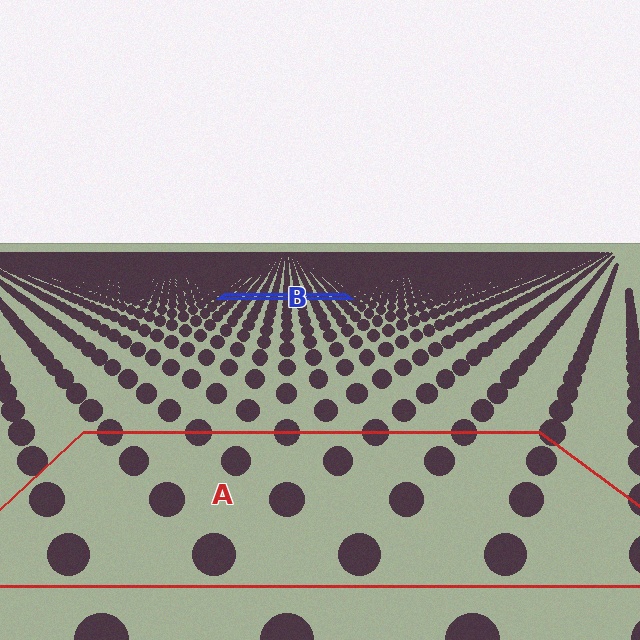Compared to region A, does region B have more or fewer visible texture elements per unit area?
Region B has more texture elements per unit area — they are packed more densely because it is farther away.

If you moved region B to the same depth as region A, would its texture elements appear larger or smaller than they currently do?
They would appear larger. At a closer depth, the same texture elements are projected at a bigger on-screen size.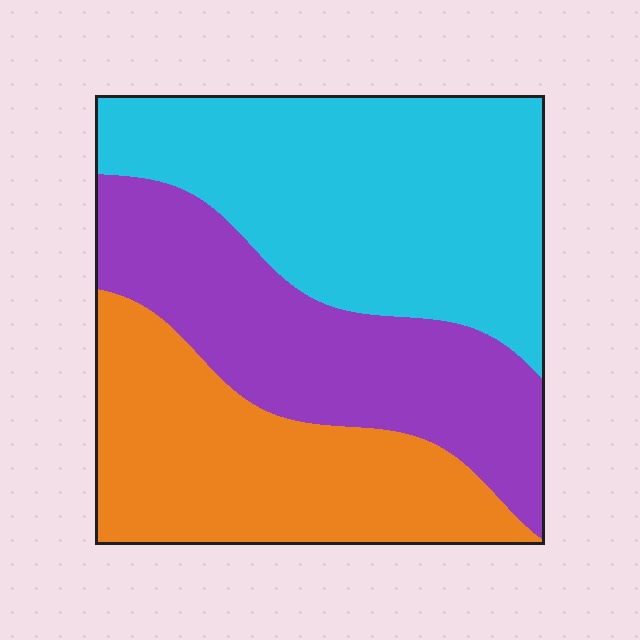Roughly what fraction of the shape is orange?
Orange covers around 30% of the shape.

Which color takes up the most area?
Cyan, at roughly 40%.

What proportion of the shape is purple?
Purple takes up between a quarter and a half of the shape.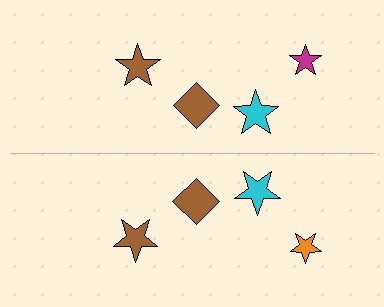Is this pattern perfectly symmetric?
No, the pattern is not perfectly symmetric. The orange star on the bottom side breaks the symmetry — its mirror counterpart is magenta.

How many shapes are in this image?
There are 8 shapes in this image.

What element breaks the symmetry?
The orange star on the bottom side breaks the symmetry — its mirror counterpart is magenta.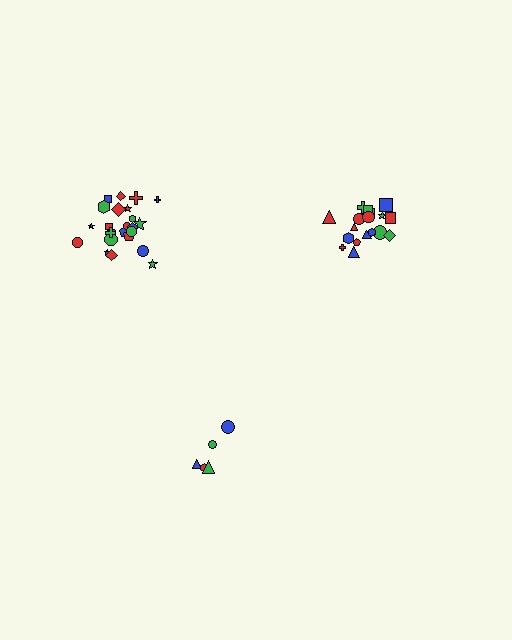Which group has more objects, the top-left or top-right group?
The top-left group.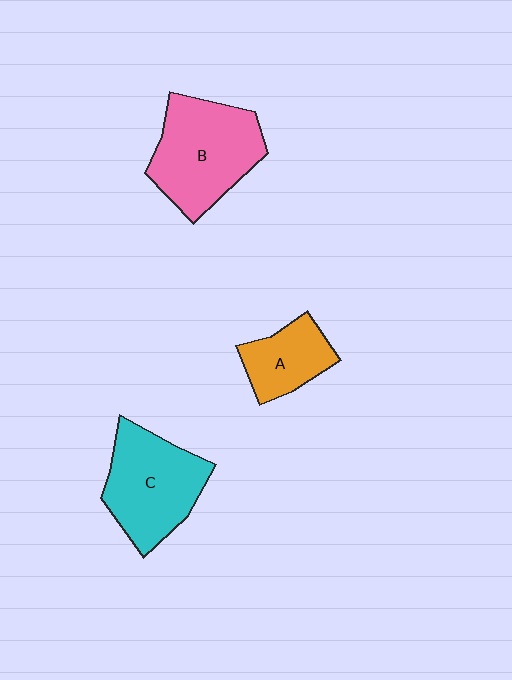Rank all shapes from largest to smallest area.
From largest to smallest: B (pink), C (cyan), A (orange).